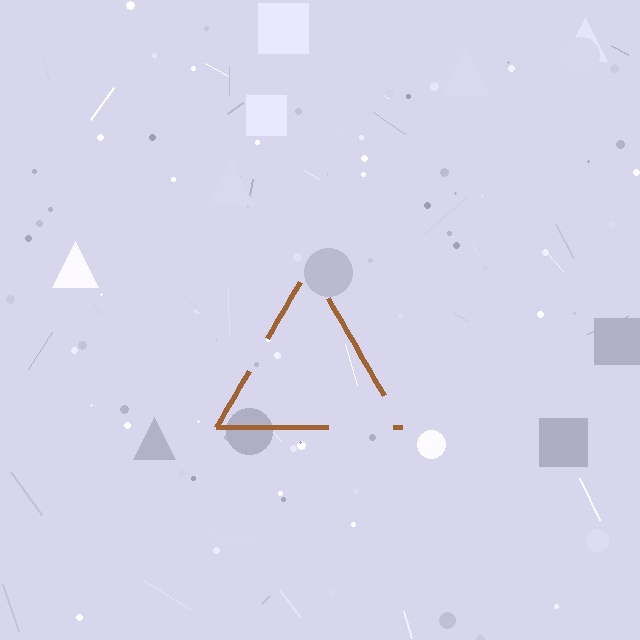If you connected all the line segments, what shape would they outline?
They would outline a triangle.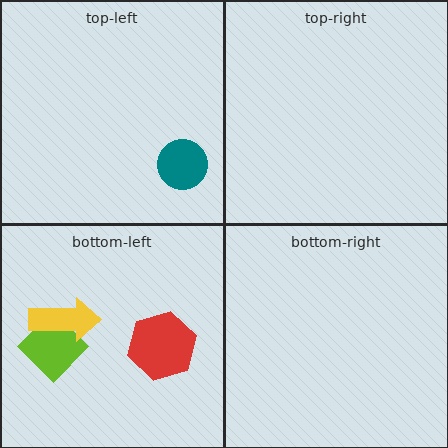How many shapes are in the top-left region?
1.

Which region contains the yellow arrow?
The bottom-left region.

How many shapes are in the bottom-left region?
3.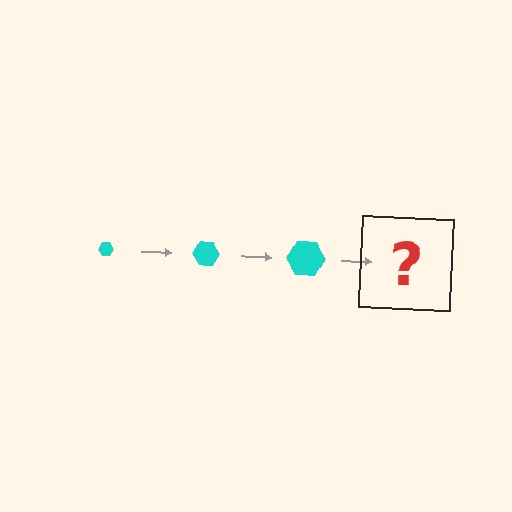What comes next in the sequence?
The next element should be a cyan hexagon, larger than the previous one.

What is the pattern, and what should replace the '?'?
The pattern is that the hexagon gets progressively larger each step. The '?' should be a cyan hexagon, larger than the previous one.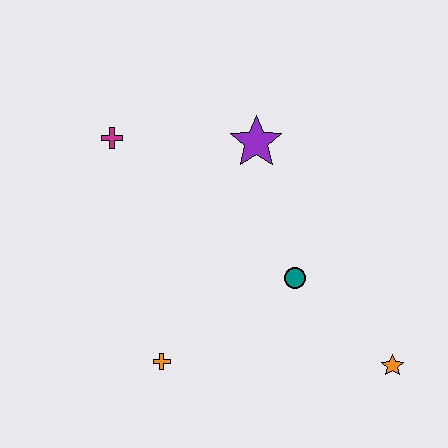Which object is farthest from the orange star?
The magenta cross is farthest from the orange star.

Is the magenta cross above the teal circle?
Yes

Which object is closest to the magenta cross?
The purple star is closest to the magenta cross.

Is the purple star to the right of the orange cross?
Yes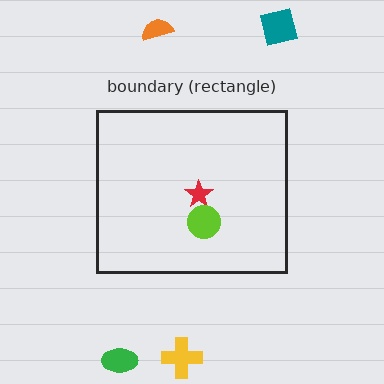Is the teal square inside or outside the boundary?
Outside.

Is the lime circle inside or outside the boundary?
Inside.